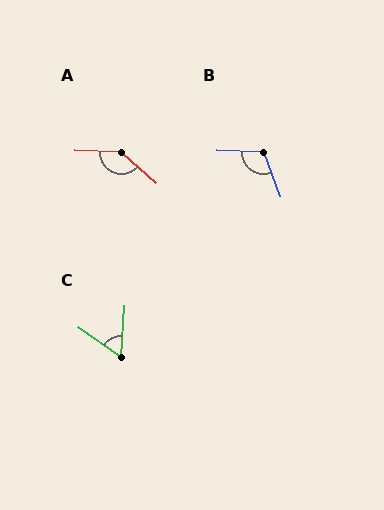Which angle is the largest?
A, at approximately 141 degrees.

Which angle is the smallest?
C, at approximately 58 degrees.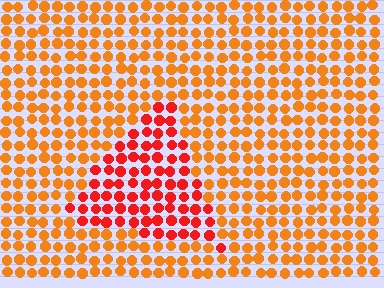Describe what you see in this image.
The image is filled with small orange elements in a uniform arrangement. A triangle-shaped region is visible where the elements are tinted to a slightly different hue, forming a subtle color boundary.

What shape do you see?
I see a triangle.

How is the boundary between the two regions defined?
The boundary is defined purely by a slight shift in hue (about 30 degrees). Spacing, size, and orientation are identical on both sides.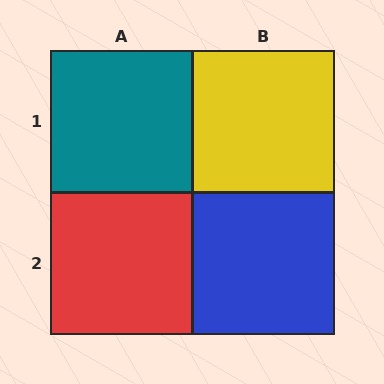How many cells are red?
1 cell is red.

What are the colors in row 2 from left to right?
Red, blue.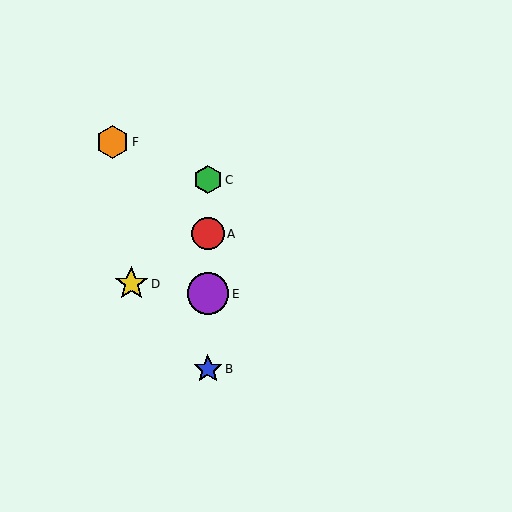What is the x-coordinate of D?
Object D is at x≈131.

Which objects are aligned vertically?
Objects A, B, C, E are aligned vertically.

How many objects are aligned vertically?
4 objects (A, B, C, E) are aligned vertically.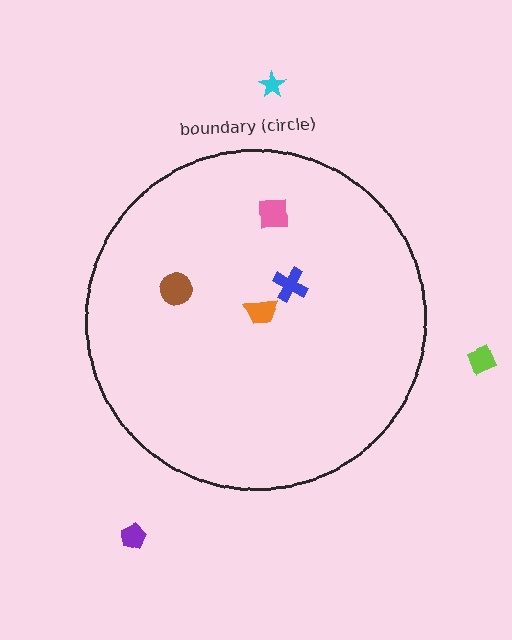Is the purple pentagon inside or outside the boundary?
Outside.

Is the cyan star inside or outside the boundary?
Outside.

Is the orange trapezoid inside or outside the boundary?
Inside.